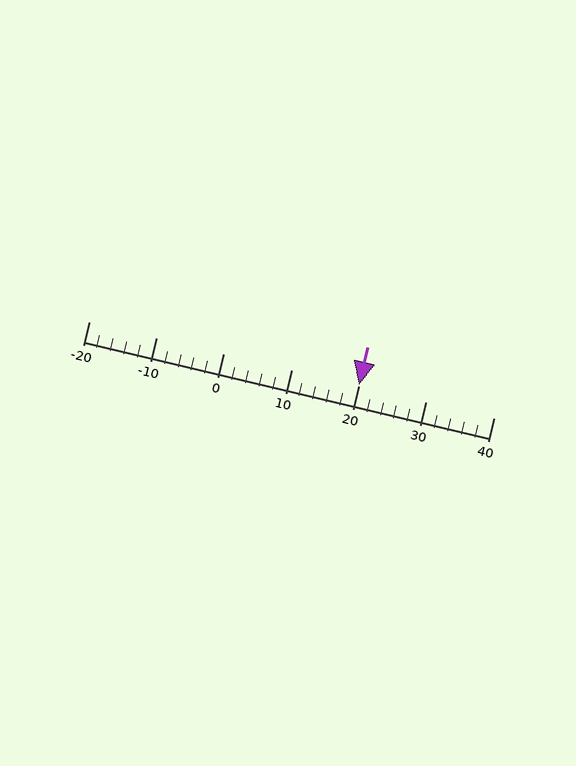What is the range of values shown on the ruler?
The ruler shows values from -20 to 40.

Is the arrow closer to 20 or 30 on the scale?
The arrow is closer to 20.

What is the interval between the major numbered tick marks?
The major tick marks are spaced 10 units apart.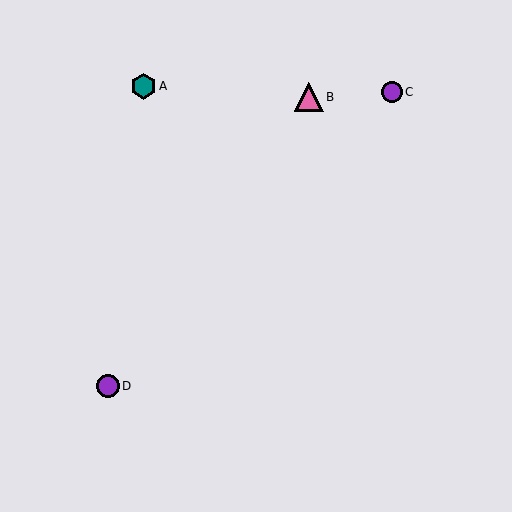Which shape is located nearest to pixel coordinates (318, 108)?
The pink triangle (labeled B) at (309, 97) is nearest to that location.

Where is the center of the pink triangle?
The center of the pink triangle is at (309, 97).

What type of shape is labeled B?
Shape B is a pink triangle.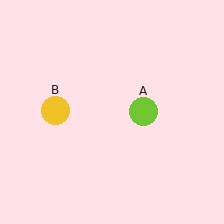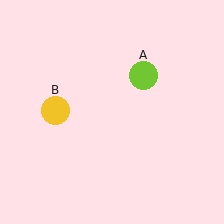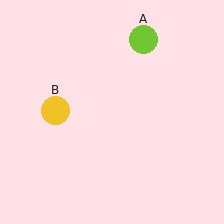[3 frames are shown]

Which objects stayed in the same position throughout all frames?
Yellow circle (object B) remained stationary.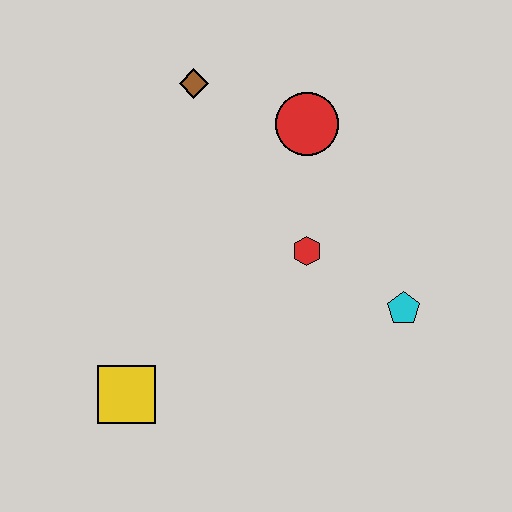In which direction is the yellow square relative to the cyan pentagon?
The yellow square is to the left of the cyan pentagon.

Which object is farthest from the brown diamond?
The yellow square is farthest from the brown diamond.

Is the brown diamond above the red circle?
Yes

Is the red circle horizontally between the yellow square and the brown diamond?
No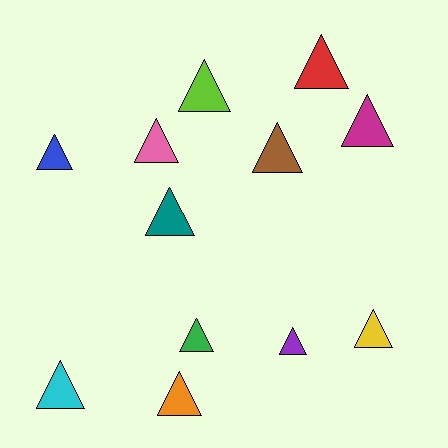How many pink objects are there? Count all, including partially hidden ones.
There is 1 pink object.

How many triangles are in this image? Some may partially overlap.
There are 12 triangles.